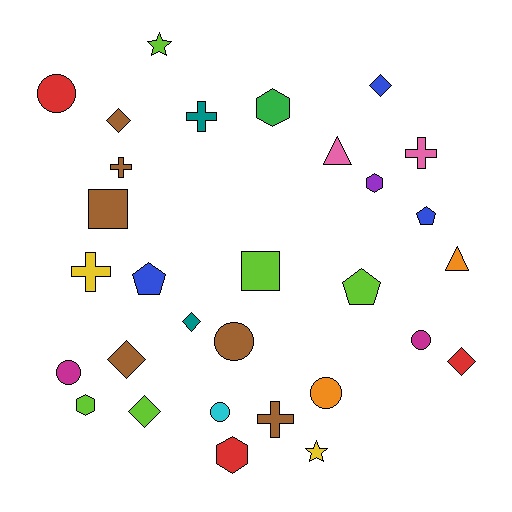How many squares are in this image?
There are 2 squares.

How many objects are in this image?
There are 30 objects.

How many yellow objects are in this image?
There are 2 yellow objects.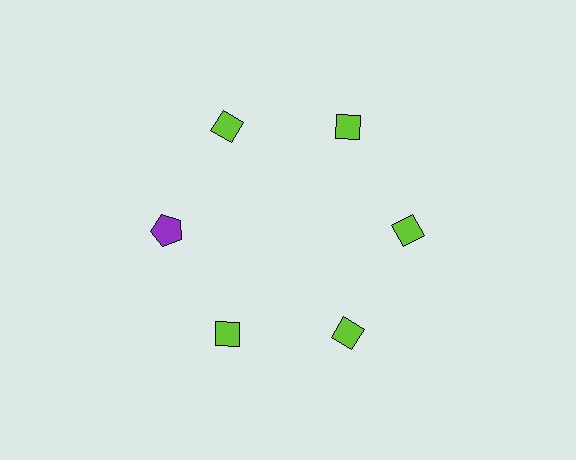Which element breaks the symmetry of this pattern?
The purple pentagon at roughly the 9 o'clock position breaks the symmetry. All other shapes are lime diamonds.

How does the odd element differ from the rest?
It differs in both color (purple instead of lime) and shape (pentagon instead of diamond).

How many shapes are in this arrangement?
There are 6 shapes arranged in a ring pattern.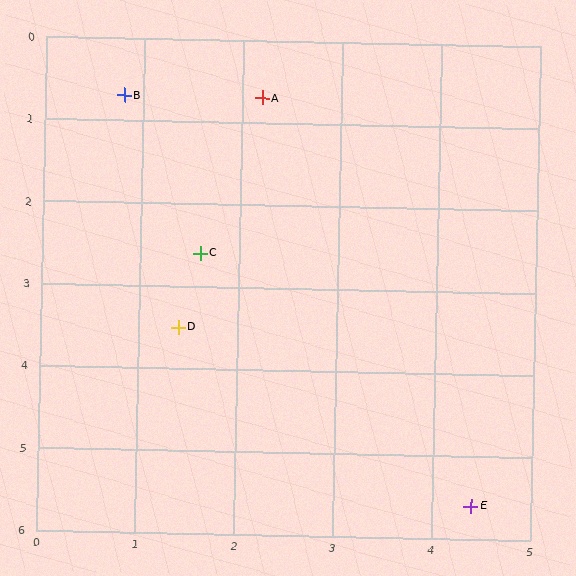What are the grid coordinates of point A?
Point A is at approximately (2.2, 0.7).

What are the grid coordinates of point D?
Point D is at approximately (1.4, 3.5).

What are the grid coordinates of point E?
Point E is at approximately (4.4, 5.6).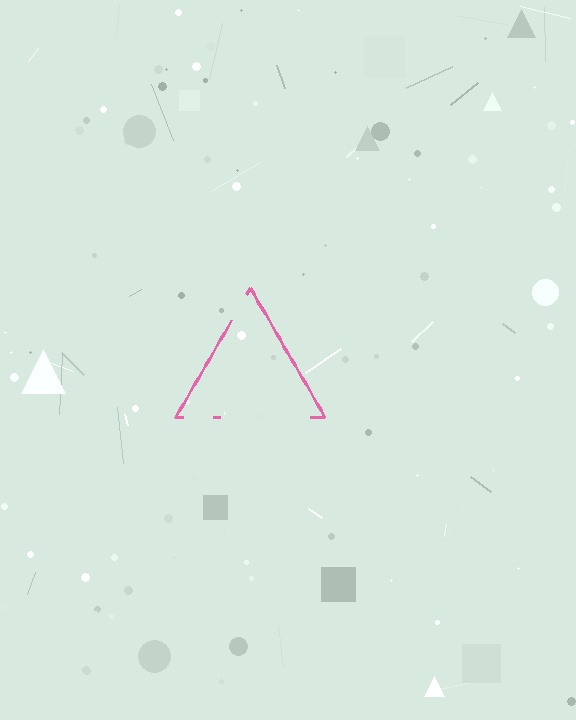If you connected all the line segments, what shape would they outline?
They would outline a triangle.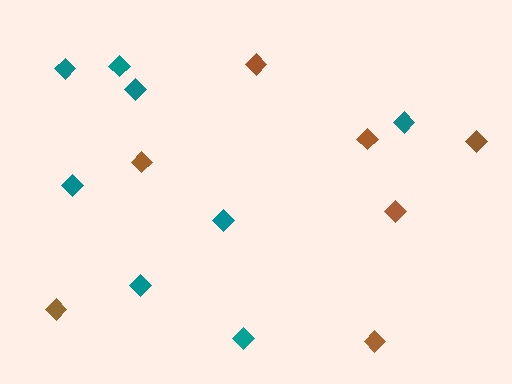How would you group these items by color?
There are 2 groups: one group of brown diamonds (7) and one group of teal diamonds (8).